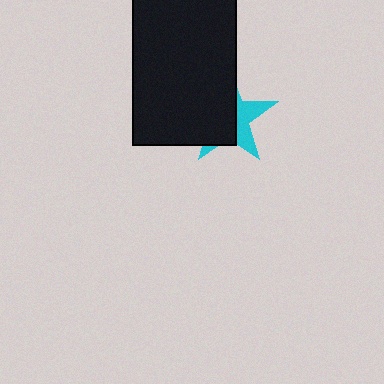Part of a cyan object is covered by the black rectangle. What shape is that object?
It is a star.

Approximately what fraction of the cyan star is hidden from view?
Roughly 63% of the cyan star is hidden behind the black rectangle.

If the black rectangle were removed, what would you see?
You would see the complete cyan star.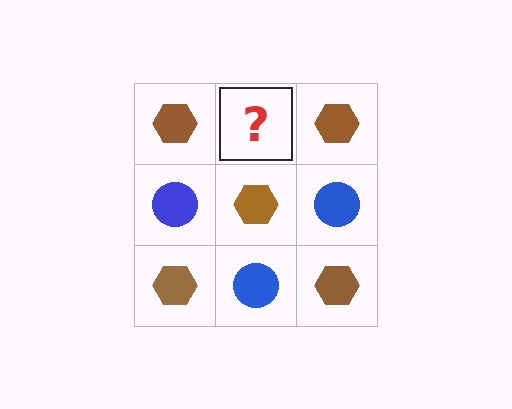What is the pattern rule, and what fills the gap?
The rule is that it alternates brown hexagon and blue circle in a checkerboard pattern. The gap should be filled with a blue circle.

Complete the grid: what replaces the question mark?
The question mark should be replaced with a blue circle.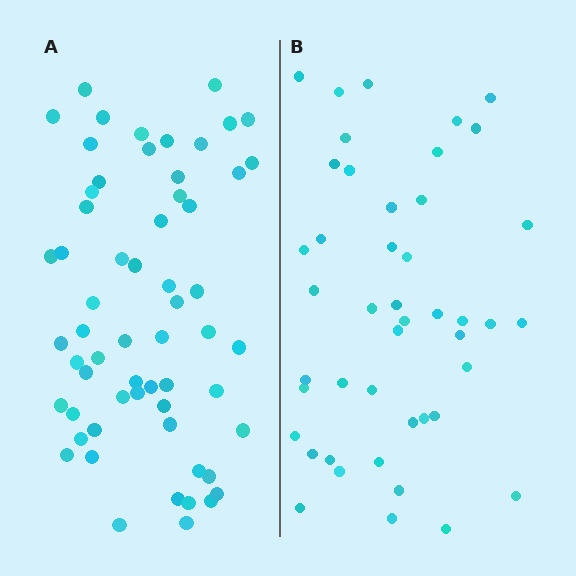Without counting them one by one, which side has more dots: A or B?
Region A (the left region) has more dots.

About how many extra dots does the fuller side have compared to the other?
Region A has approximately 15 more dots than region B.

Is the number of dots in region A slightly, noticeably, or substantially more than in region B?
Region A has noticeably more, but not dramatically so. The ratio is roughly 1.3 to 1.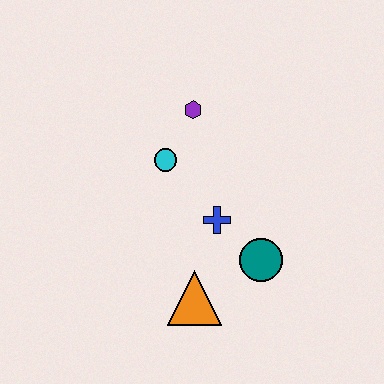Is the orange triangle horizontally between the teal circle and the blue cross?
No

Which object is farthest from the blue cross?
The purple hexagon is farthest from the blue cross.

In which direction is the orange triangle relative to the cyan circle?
The orange triangle is below the cyan circle.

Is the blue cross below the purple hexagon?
Yes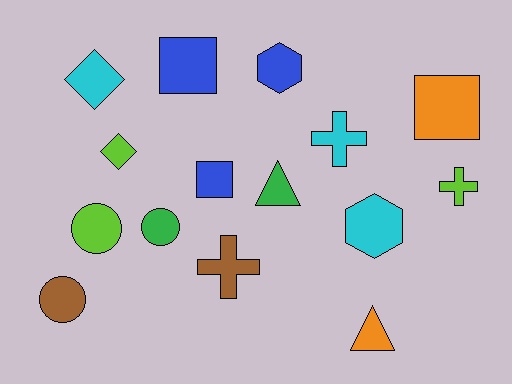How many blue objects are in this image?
There are 3 blue objects.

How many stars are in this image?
There are no stars.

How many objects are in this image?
There are 15 objects.